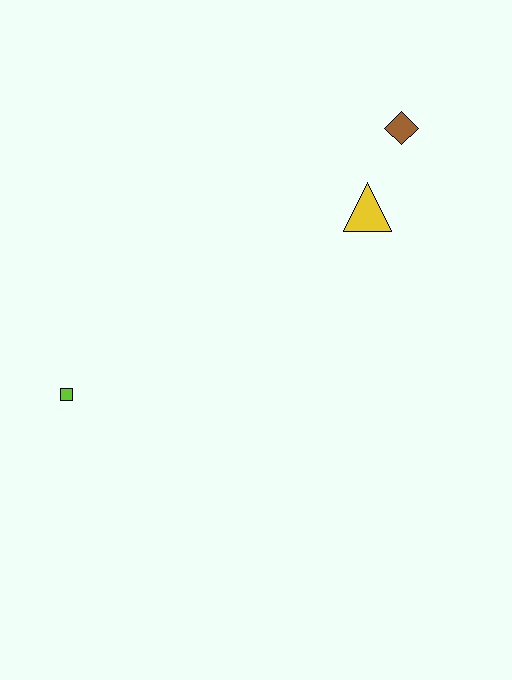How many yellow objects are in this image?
There is 1 yellow object.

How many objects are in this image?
There are 3 objects.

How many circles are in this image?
There are no circles.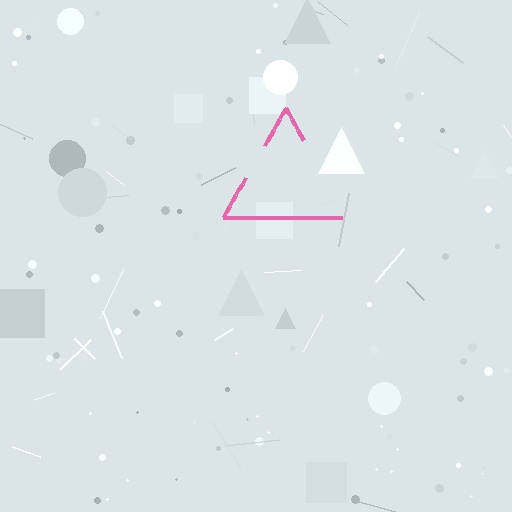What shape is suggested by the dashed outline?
The dashed outline suggests a triangle.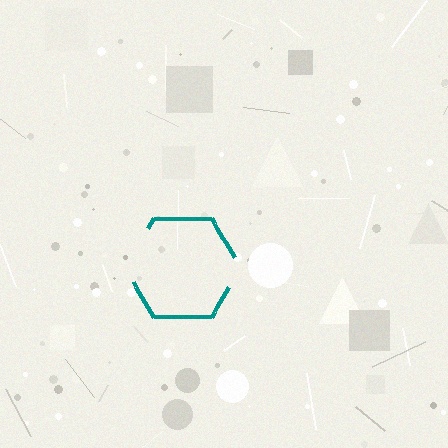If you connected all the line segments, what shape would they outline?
They would outline a hexagon.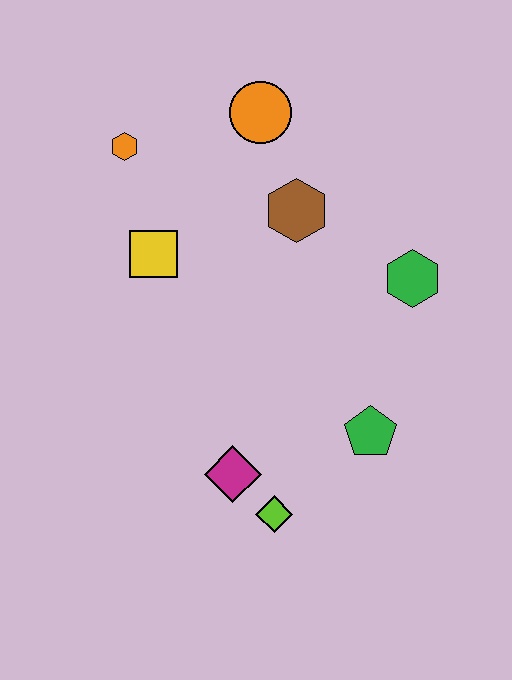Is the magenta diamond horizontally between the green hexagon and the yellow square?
Yes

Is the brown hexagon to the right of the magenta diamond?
Yes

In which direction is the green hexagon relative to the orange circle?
The green hexagon is below the orange circle.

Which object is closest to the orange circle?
The brown hexagon is closest to the orange circle.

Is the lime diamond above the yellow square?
No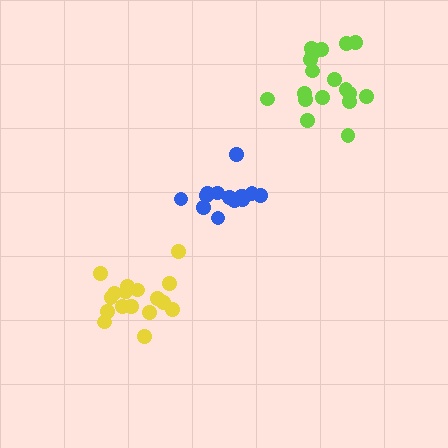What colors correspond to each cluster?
The clusters are colored: blue, yellow, lime.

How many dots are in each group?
Group 1: 14 dots, Group 2: 17 dots, Group 3: 18 dots (49 total).